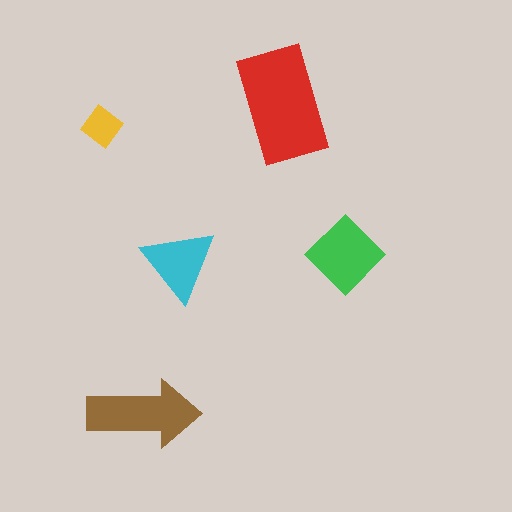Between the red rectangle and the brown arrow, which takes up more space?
The red rectangle.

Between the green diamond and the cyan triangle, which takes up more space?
The green diamond.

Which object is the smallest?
The yellow diamond.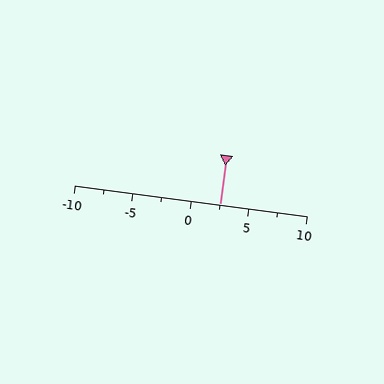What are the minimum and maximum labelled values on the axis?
The axis runs from -10 to 10.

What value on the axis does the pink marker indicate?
The marker indicates approximately 2.5.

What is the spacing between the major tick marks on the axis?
The major ticks are spaced 5 apart.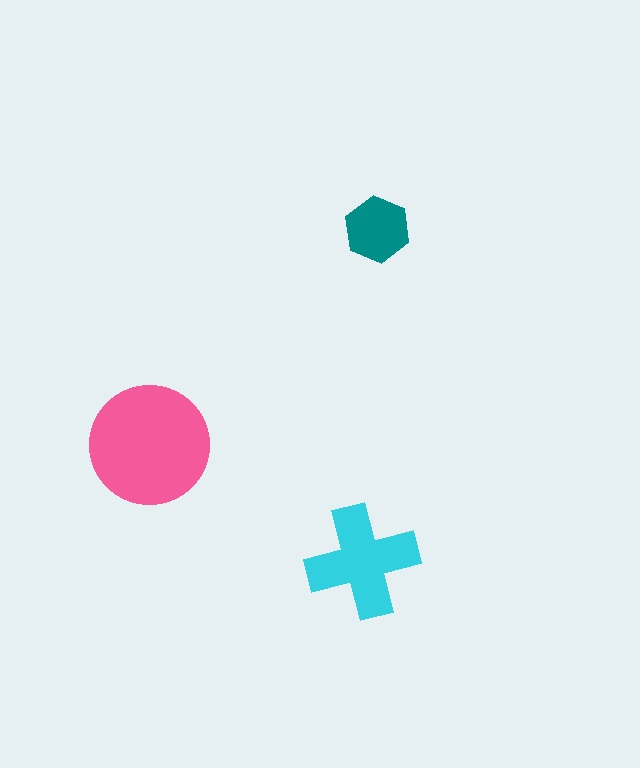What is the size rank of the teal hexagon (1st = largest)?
3rd.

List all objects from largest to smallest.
The pink circle, the cyan cross, the teal hexagon.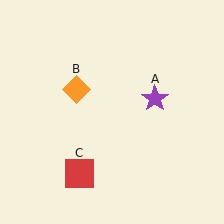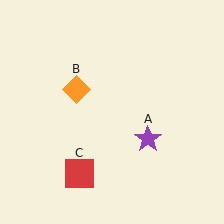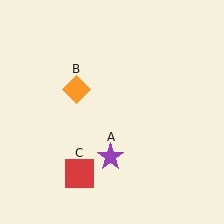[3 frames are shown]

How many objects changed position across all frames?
1 object changed position: purple star (object A).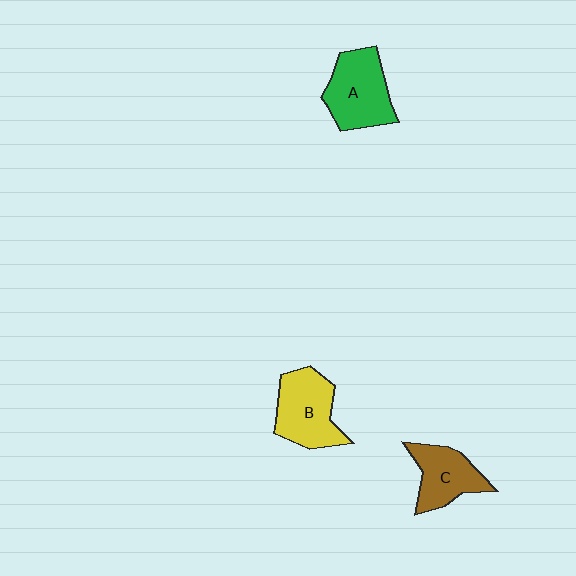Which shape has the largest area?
Shape A (green).